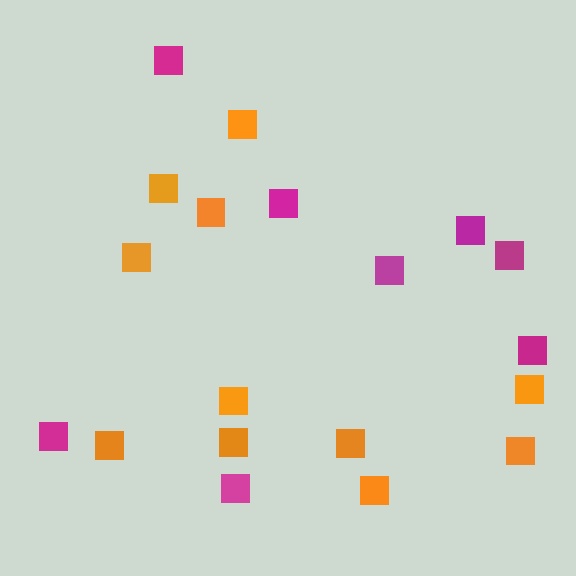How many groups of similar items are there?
There are 2 groups: one group of magenta squares (8) and one group of orange squares (11).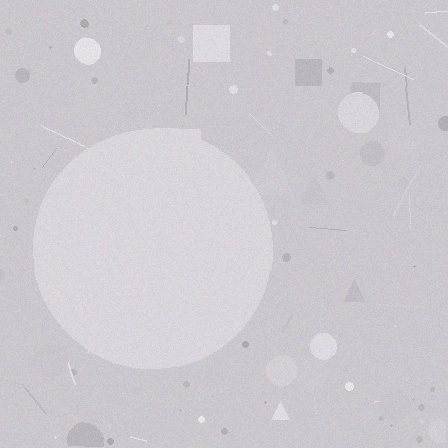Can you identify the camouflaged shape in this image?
The camouflaged shape is a circle.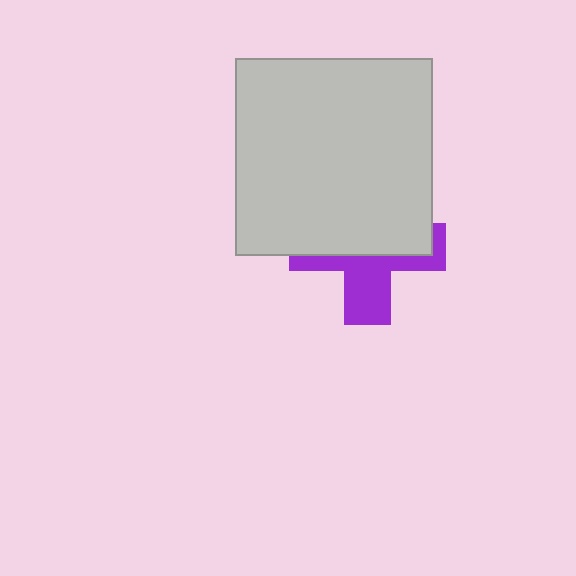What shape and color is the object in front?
The object in front is a light gray square.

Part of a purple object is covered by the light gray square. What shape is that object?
It is a cross.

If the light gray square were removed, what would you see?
You would see the complete purple cross.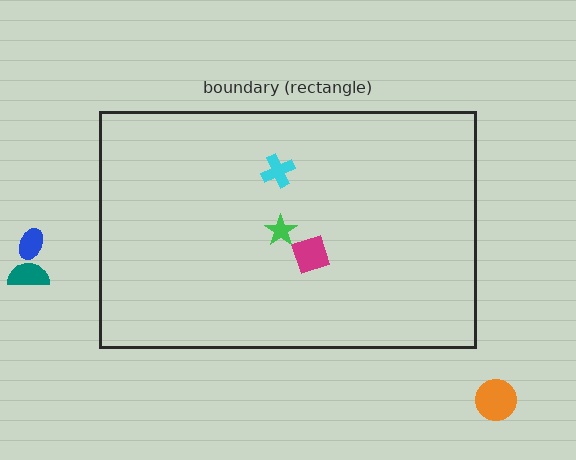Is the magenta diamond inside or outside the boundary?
Inside.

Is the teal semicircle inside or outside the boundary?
Outside.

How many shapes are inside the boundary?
3 inside, 3 outside.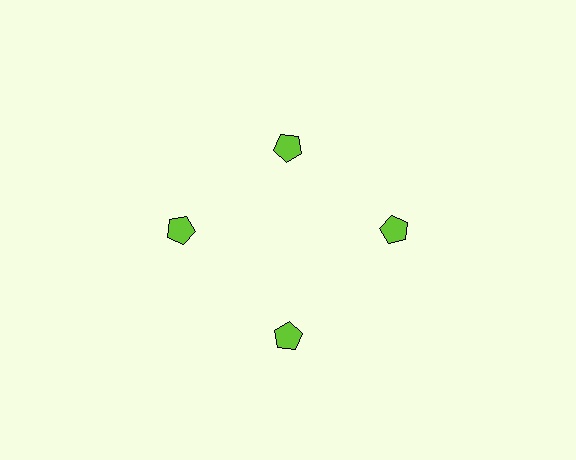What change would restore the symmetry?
The symmetry would be restored by moving it outward, back onto the ring so that all 4 pentagons sit at equal angles and equal distance from the center.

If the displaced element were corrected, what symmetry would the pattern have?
It would have 4-fold rotational symmetry — the pattern would map onto itself every 90 degrees.